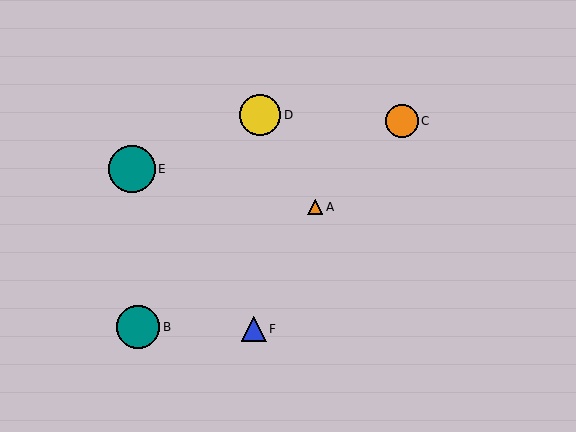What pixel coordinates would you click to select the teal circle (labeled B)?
Click at (138, 327) to select the teal circle B.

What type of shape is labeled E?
Shape E is a teal circle.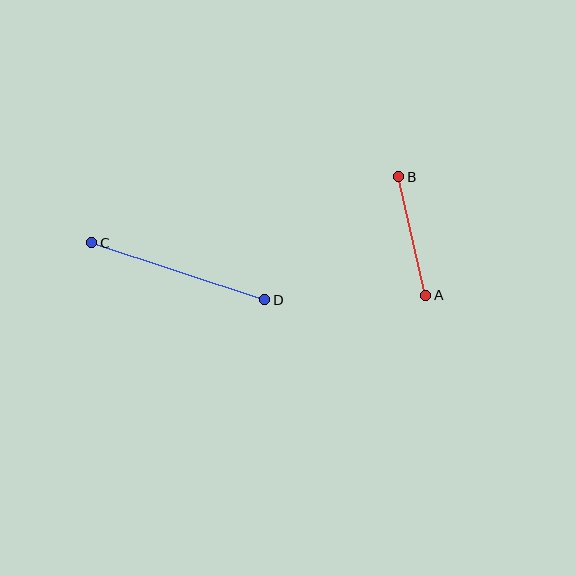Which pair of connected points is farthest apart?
Points C and D are farthest apart.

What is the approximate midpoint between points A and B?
The midpoint is at approximately (412, 236) pixels.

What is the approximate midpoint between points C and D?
The midpoint is at approximately (178, 271) pixels.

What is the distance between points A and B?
The distance is approximately 122 pixels.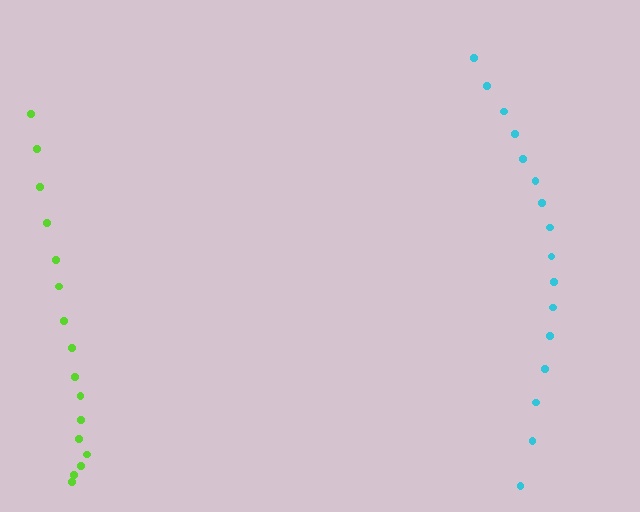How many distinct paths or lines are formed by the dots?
There are 2 distinct paths.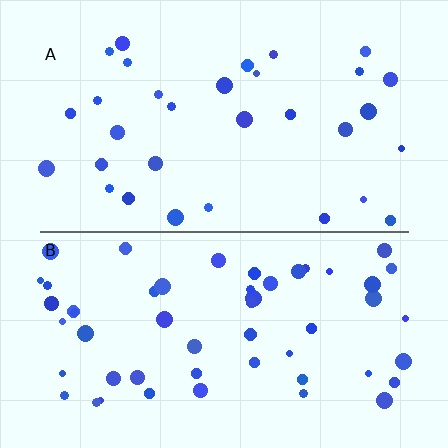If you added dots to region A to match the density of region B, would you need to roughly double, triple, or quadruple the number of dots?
Approximately double.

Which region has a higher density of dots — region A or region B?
B (the bottom).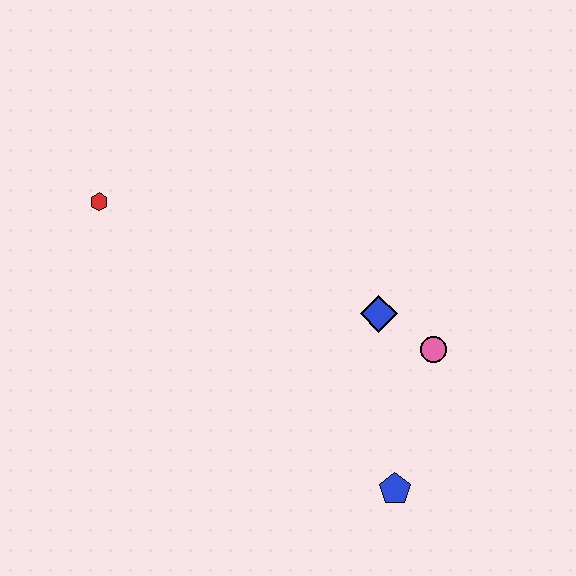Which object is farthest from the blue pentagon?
The red hexagon is farthest from the blue pentagon.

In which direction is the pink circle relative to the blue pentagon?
The pink circle is above the blue pentagon.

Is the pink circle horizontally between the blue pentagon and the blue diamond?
No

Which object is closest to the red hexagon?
The blue diamond is closest to the red hexagon.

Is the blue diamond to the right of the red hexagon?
Yes